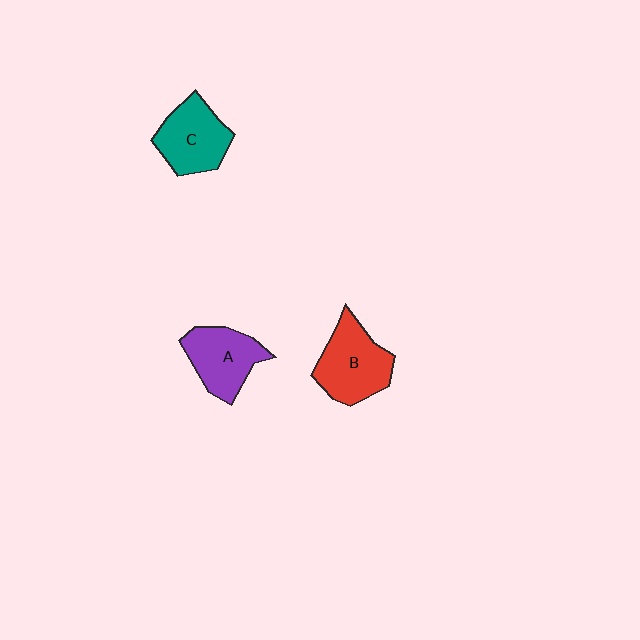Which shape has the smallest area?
Shape A (purple).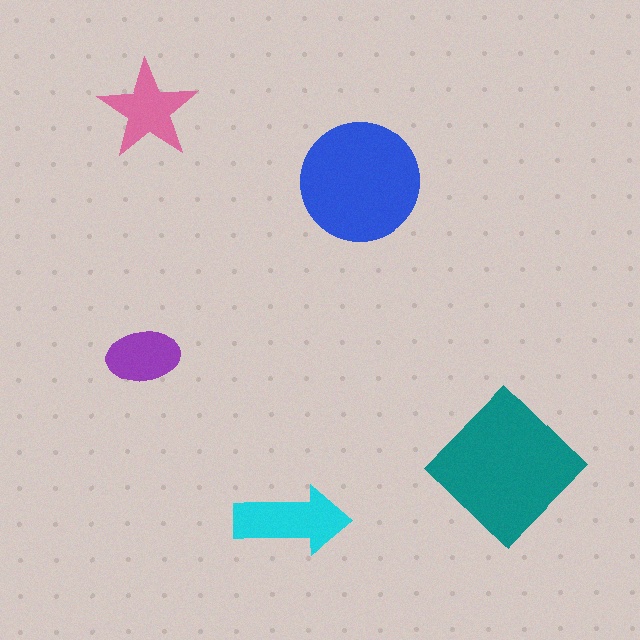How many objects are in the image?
There are 5 objects in the image.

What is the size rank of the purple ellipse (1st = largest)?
5th.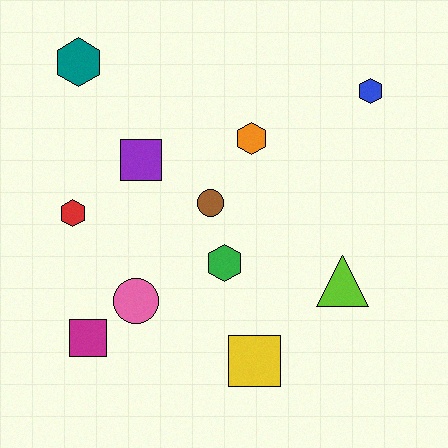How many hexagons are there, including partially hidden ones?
There are 5 hexagons.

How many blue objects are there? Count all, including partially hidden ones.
There is 1 blue object.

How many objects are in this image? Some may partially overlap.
There are 11 objects.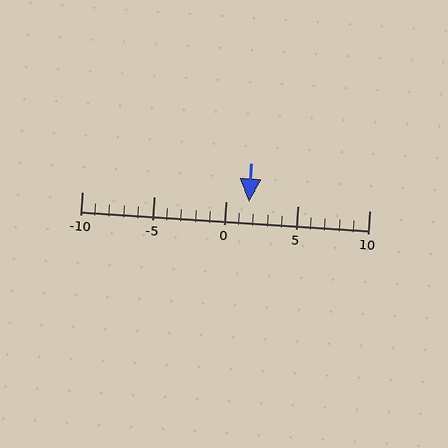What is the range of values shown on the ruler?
The ruler shows values from -10 to 10.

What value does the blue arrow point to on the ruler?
The blue arrow points to approximately 2.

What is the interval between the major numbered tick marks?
The major tick marks are spaced 5 units apart.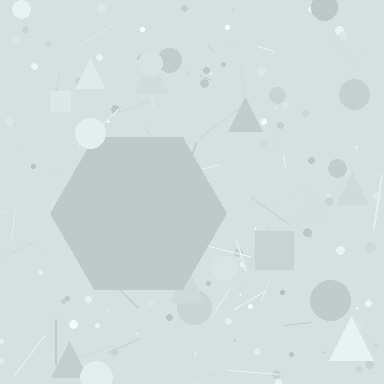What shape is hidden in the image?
A hexagon is hidden in the image.